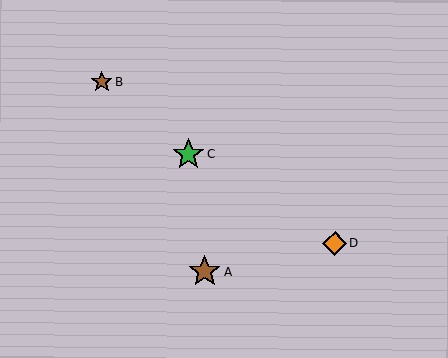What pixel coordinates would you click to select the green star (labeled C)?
Click at (188, 154) to select the green star C.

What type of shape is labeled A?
Shape A is a brown star.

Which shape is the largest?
The brown star (labeled A) is the largest.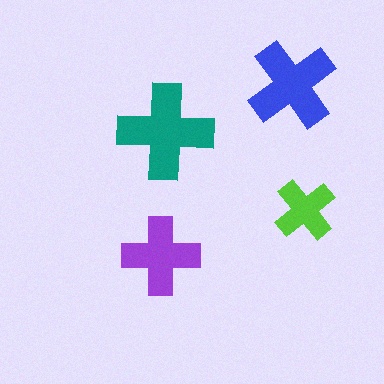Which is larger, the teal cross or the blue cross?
The teal one.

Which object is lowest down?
The purple cross is bottommost.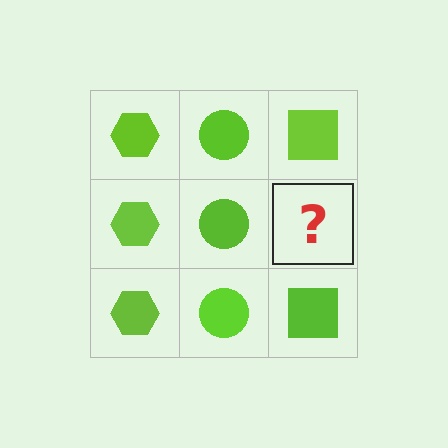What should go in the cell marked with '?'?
The missing cell should contain a lime square.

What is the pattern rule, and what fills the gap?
The rule is that each column has a consistent shape. The gap should be filled with a lime square.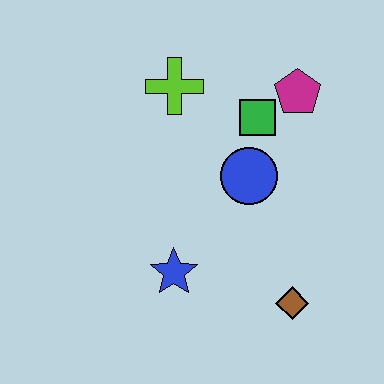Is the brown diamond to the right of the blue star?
Yes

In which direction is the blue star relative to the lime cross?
The blue star is below the lime cross.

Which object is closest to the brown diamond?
The blue star is closest to the brown diamond.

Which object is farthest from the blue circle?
The brown diamond is farthest from the blue circle.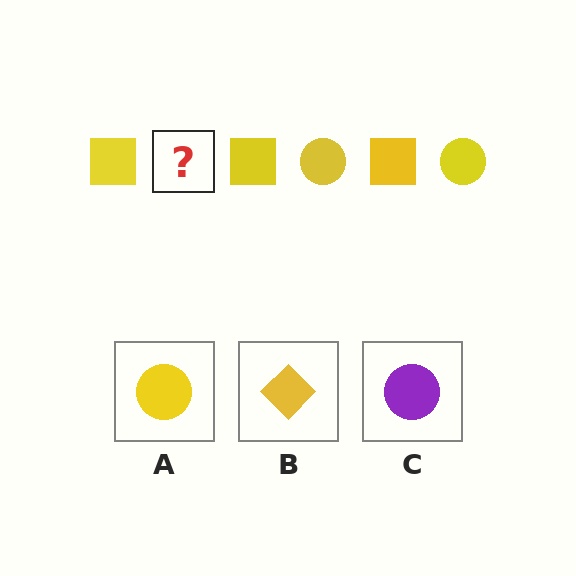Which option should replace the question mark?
Option A.